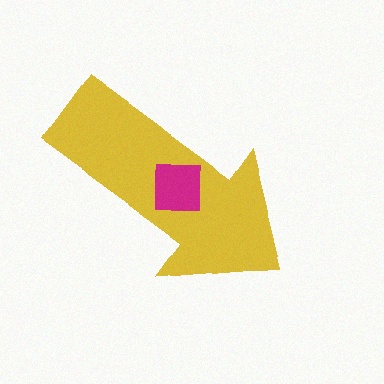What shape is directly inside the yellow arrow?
The magenta square.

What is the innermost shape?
The magenta square.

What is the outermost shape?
The yellow arrow.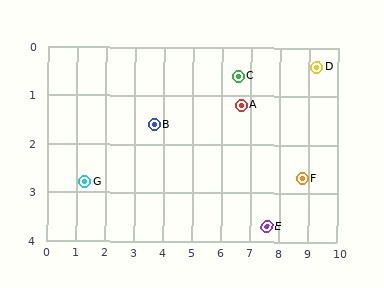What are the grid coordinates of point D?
Point D is at approximately (9.3, 0.4).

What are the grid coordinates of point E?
Point E is at approximately (7.6, 3.7).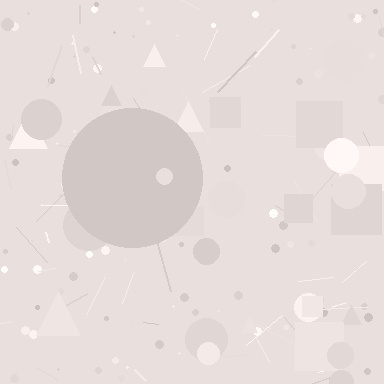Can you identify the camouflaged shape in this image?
The camouflaged shape is a circle.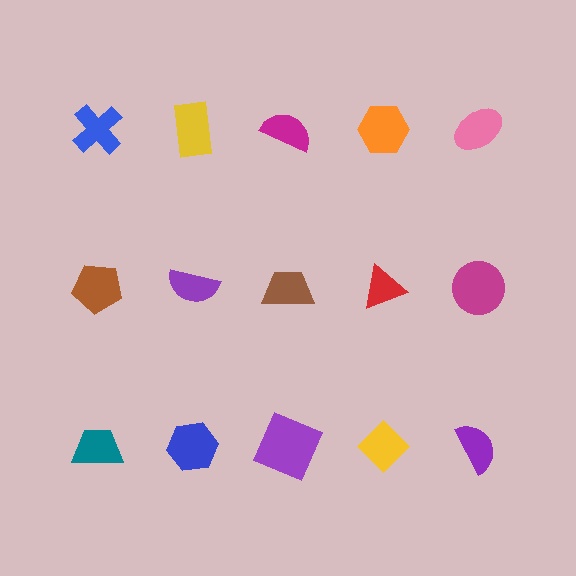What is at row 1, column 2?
A yellow rectangle.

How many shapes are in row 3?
5 shapes.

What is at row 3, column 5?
A purple semicircle.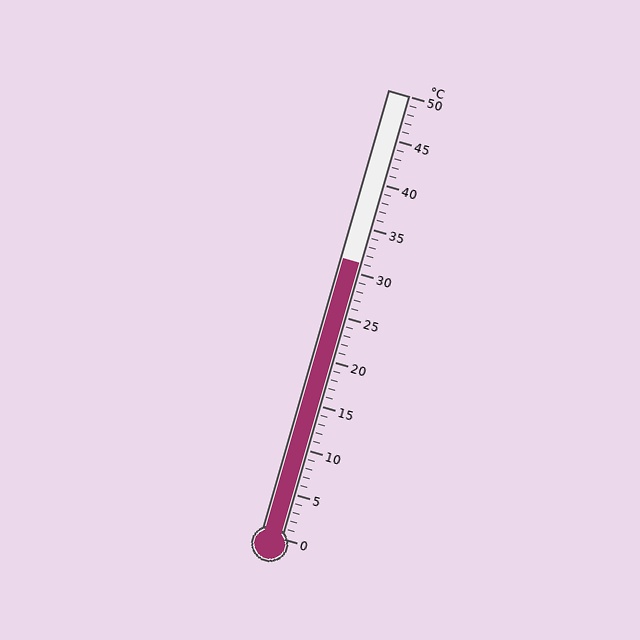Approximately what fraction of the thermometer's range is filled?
The thermometer is filled to approximately 60% of its range.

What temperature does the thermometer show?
The thermometer shows approximately 31°C.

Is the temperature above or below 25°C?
The temperature is above 25°C.